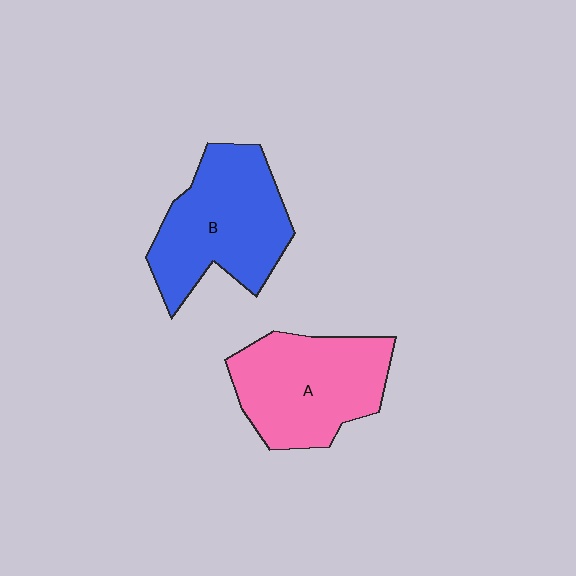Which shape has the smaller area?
Shape A (pink).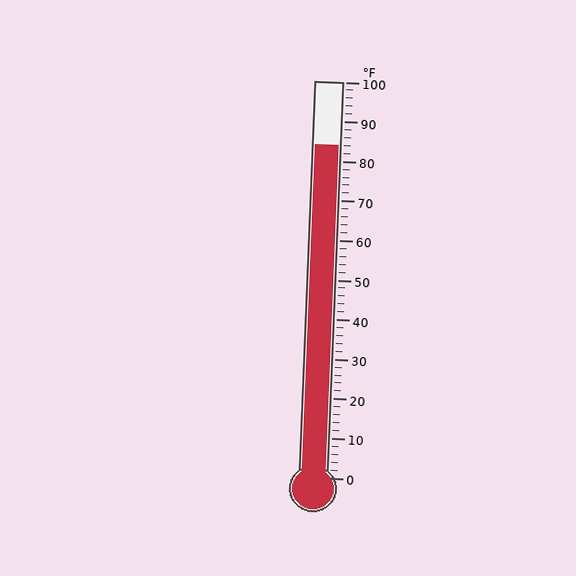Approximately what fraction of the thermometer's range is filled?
The thermometer is filled to approximately 85% of its range.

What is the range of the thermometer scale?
The thermometer scale ranges from 0°F to 100°F.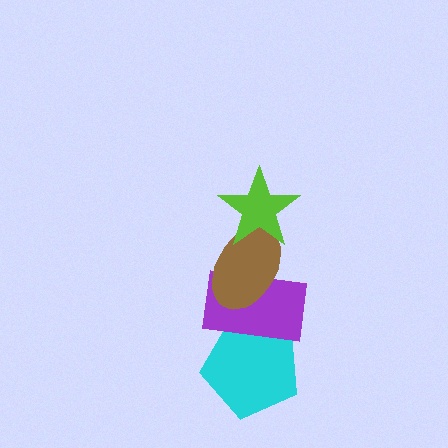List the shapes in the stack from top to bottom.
From top to bottom: the lime star, the brown ellipse, the purple rectangle, the cyan pentagon.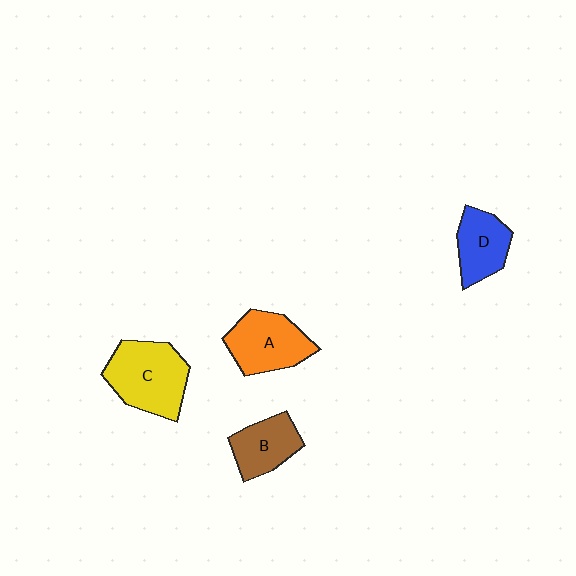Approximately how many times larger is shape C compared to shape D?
Approximately 1.6 times.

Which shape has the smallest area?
Shape B (brown).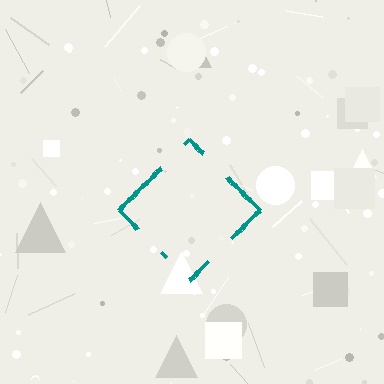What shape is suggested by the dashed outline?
The dashed outline suggests a diamond.